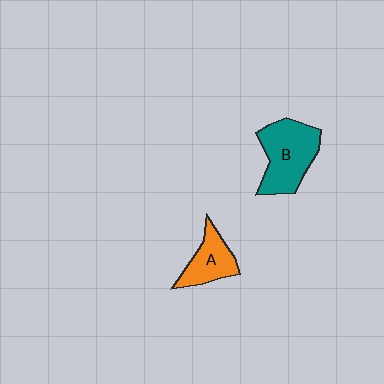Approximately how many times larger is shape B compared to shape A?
Approximately 1.6 times.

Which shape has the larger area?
Shape B (teal).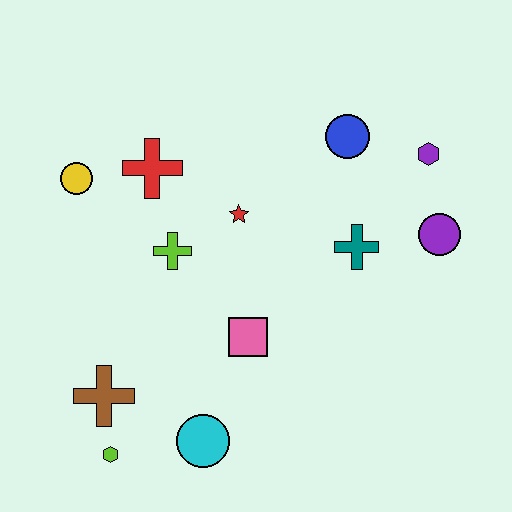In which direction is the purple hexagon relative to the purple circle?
The purple hexagon is above the purple circle.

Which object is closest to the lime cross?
The red star is closest to the lime cross.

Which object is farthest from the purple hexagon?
The lime hexagon is farthest from the purple hexagon.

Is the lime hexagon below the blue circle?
Yes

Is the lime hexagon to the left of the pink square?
Yes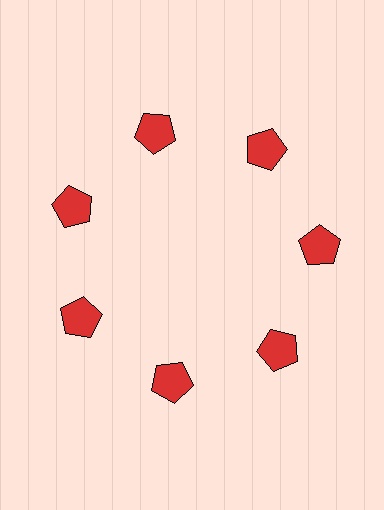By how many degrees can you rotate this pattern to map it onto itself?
The pattern maps onto itself every 51 degrees of rotation.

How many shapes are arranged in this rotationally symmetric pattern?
There are 7 shapes, arranged in 7 groups of 1.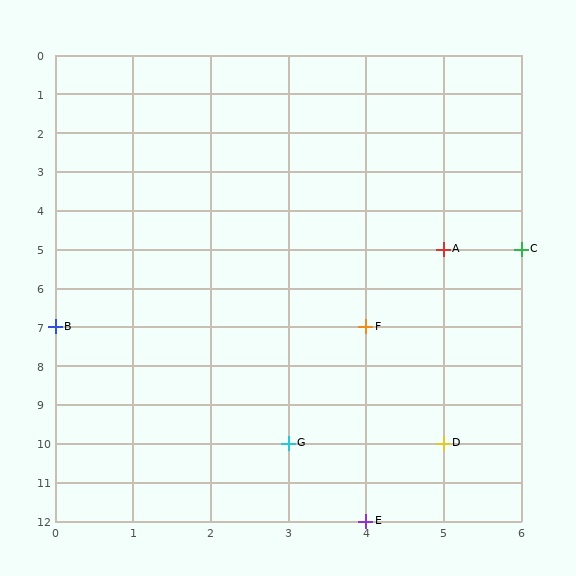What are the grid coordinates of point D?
Point D is at grid coordinates (5, 10).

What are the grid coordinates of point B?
Point B is at grid coordinates (0, 7).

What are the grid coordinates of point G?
Point G is at grid coordinates (3, 10).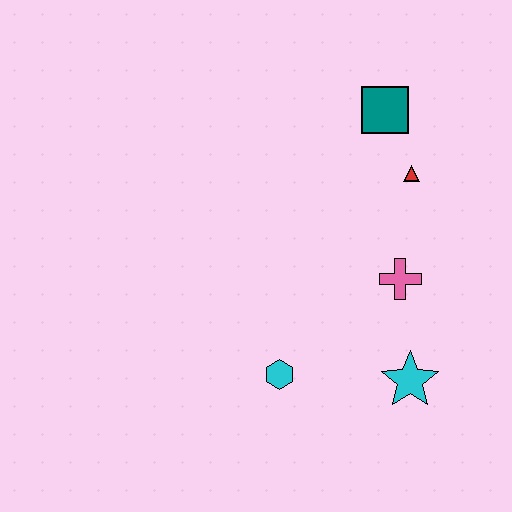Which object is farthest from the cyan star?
The teal square is farthest from the cyan star.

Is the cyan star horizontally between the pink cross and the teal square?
No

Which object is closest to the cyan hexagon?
The cyan star is closest to the cyan hexagon.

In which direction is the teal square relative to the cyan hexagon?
The teal square is above the cyan hexagon.